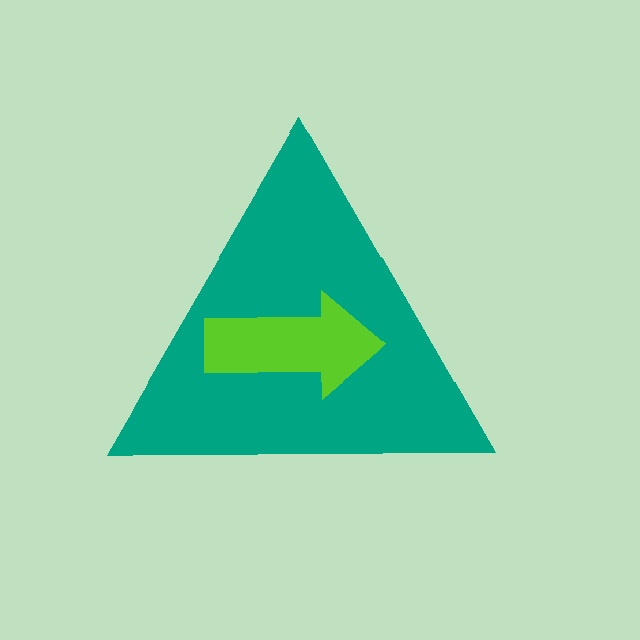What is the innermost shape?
The lime arrow.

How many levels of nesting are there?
2.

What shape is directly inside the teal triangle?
The lime arrow.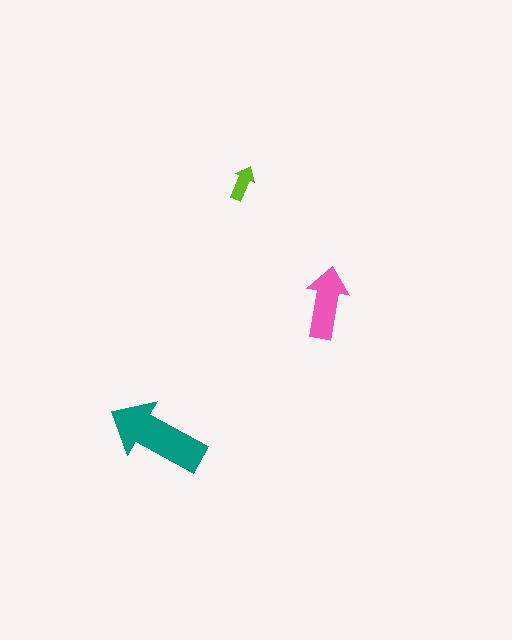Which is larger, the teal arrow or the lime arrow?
The teal one.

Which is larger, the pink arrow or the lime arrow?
The pink one.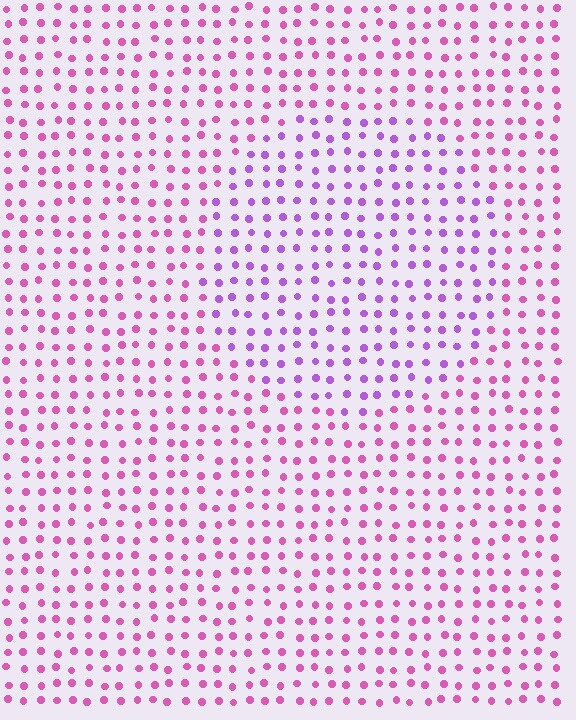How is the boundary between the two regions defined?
The boundary is defined purely by a slight shift in hue (about 36 degrees). Spacing, size, and orientation are identical on both sides.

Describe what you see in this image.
The image is filled with small pink elements in a uniform arrangement. A circle-shaped region is visible where the elements are tinted to a slightly different hue, forming a subtle color boundary.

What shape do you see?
I see a circle.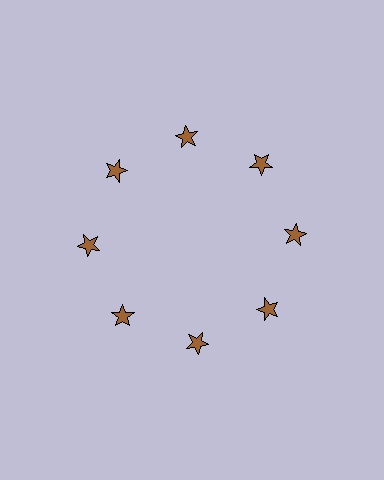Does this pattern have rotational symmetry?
Yes, this pattern has 8-fold rotational symmetry. It looks the same after rotating 45 degrees around the center.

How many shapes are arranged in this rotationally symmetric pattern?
There are 8 shapes, arranged in 8 groups of 1.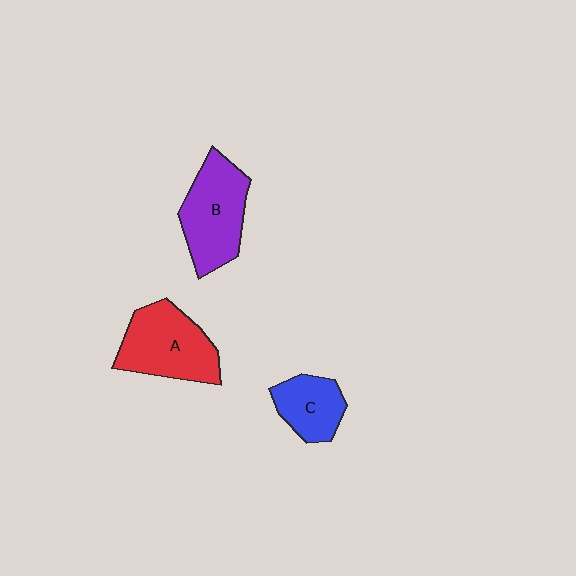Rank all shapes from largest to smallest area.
From largest to smallest: A (red), B (purple), C (blue).